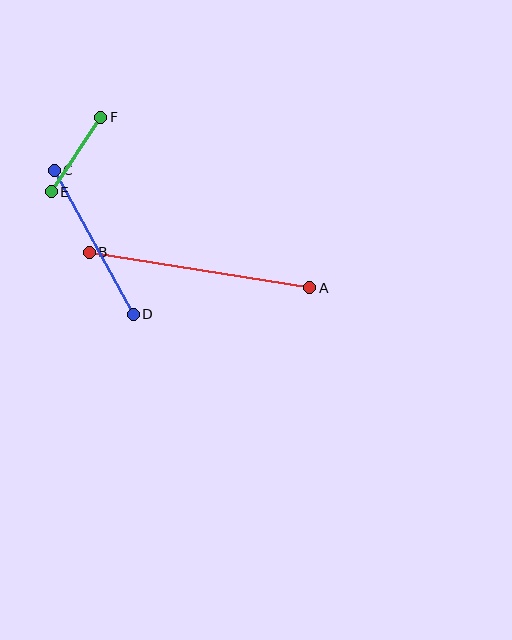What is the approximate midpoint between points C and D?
The midpoint is at approximately (94, 242) pixels.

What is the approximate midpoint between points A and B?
The midpoint is at approximately (199, 270) pixels.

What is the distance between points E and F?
The distance is approximately 89 pixels.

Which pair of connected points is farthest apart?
Points A and B are farthest apart.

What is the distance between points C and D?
The distance is approximately 164 pixels.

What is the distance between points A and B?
The distance is approximately 223 pixels.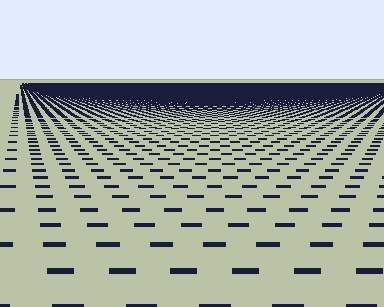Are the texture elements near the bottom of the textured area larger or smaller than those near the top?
Larger. Near the bottom, elements are closer to the viewer and appear at a bigger on-screen size.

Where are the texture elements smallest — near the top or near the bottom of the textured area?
Near the top.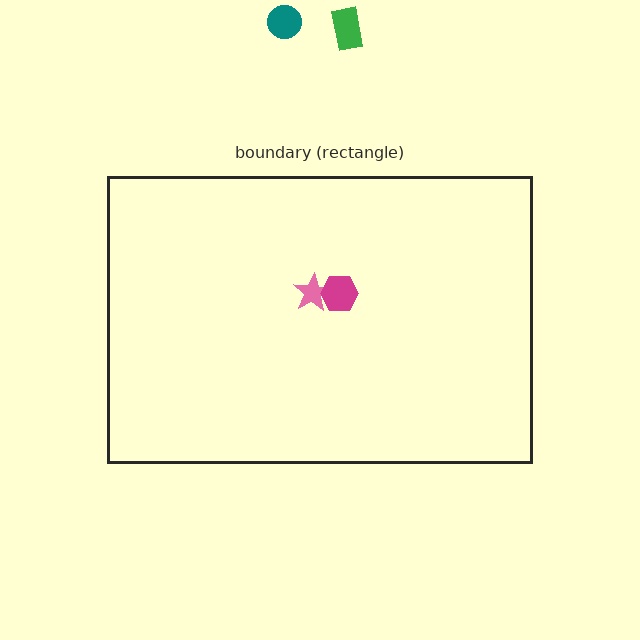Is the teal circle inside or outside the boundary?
Outside.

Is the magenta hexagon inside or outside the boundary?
Inside.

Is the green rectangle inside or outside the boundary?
Outside.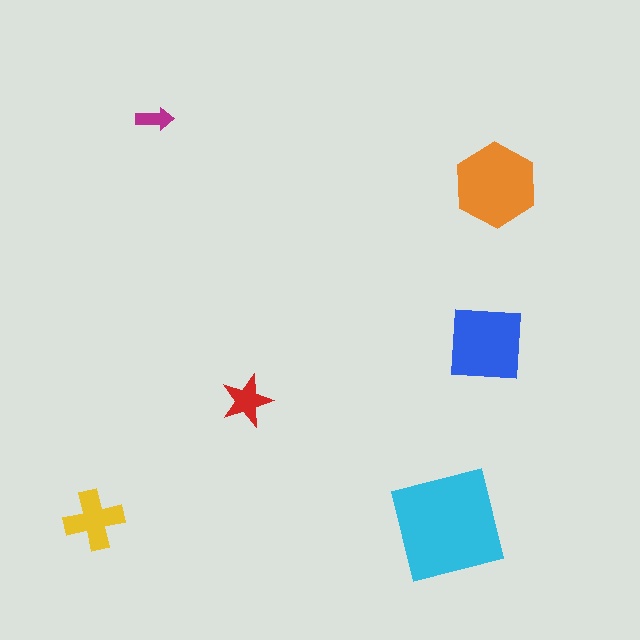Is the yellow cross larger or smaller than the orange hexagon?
Smaller.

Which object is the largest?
The cyan square.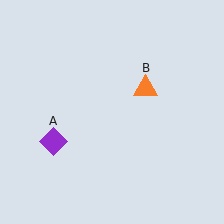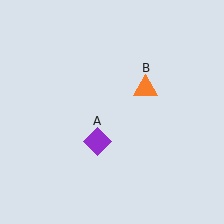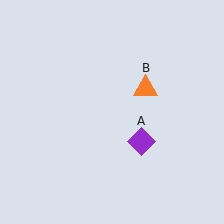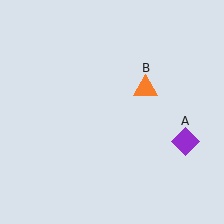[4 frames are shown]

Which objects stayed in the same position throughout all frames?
Orange triangle (object B) remained stationary.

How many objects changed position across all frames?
1 object changed position: purple diamond (object A).